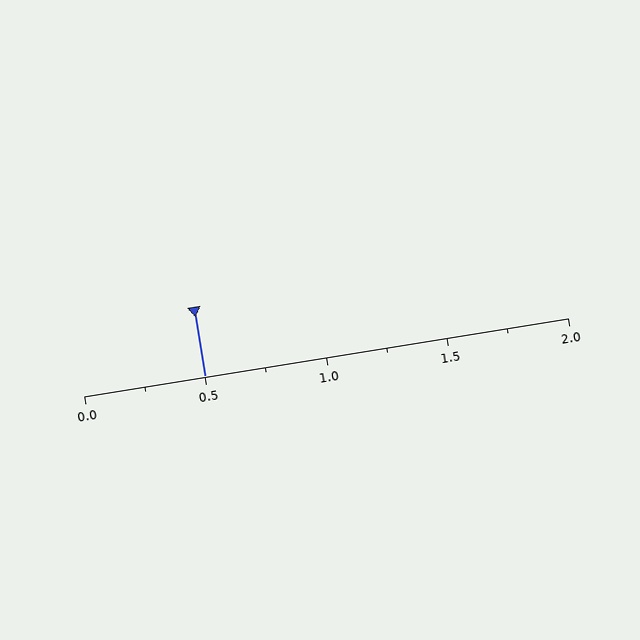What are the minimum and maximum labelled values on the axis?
The axis runs from 0.0 to 2.0.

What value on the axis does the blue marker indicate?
The marker indicates approximately 0.5.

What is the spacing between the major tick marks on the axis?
The major ticks are spaced 0.5 apart.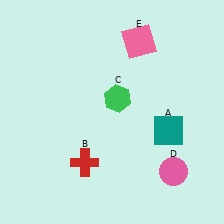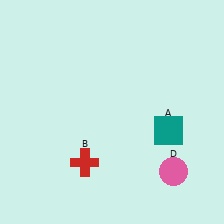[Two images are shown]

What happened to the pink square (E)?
The pink square (E) was removed in Image 2. It was in the top-right area of Image 1.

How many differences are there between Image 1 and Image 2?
There are 2 differences between the two images.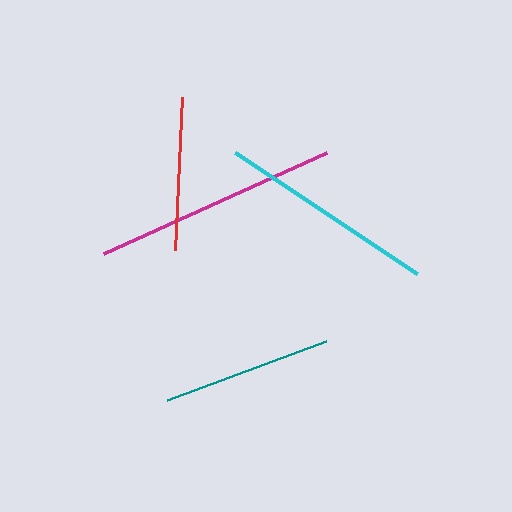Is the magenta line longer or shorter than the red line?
The magenta line is longer than the red line.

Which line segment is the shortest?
The red line is the shortest at approximately 153 pixels.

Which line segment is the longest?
The magenta line is the longest at approximately 245 pixels.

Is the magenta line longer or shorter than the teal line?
The magenta line is longer than the teal line.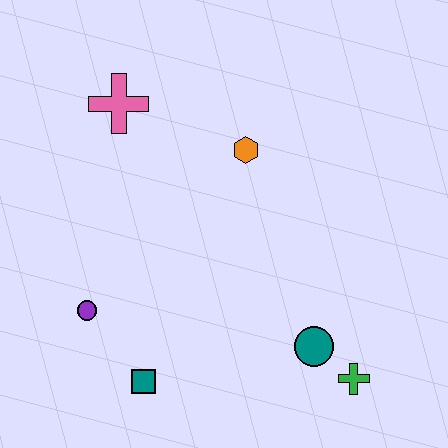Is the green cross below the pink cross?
Yes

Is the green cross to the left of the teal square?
No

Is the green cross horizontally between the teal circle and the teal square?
No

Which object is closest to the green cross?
The teal circle is closest to the green cross.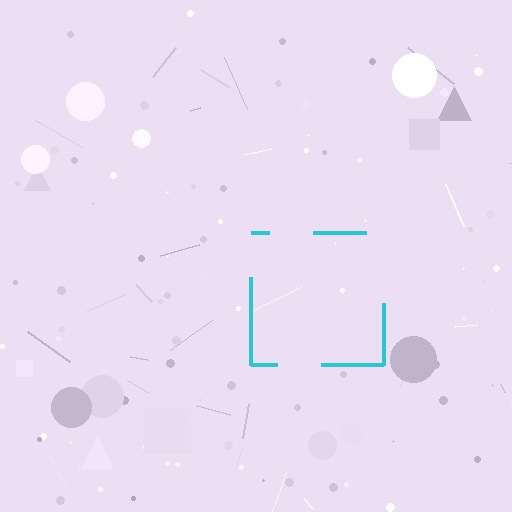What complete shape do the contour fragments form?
The contour fragments form a square.